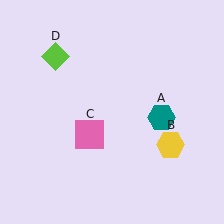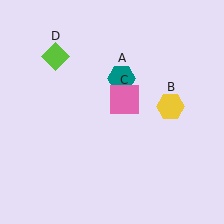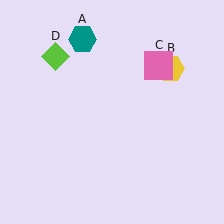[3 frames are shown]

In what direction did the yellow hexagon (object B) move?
The yellow hexagon (object B) moved up.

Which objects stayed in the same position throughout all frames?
Lime diamond (object D) remained stationary.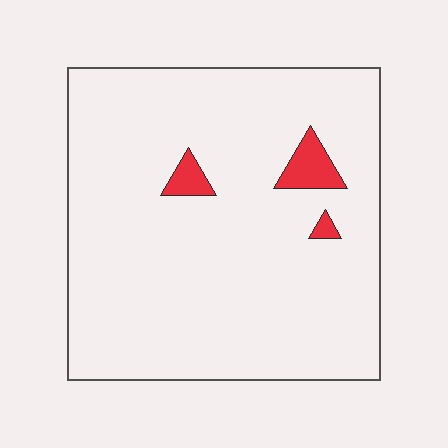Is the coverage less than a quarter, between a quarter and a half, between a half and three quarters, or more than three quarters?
Less than a quarter.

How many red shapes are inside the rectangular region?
3.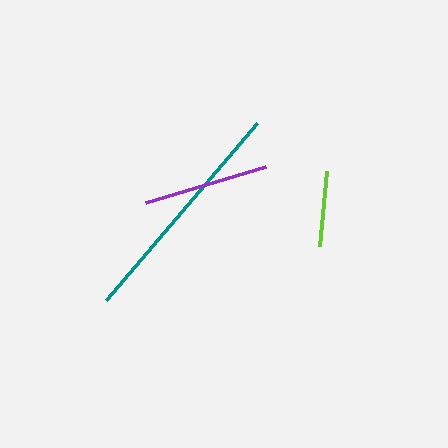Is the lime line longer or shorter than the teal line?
The teal line is longer than the lime line.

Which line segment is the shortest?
The lime line is the shortest at approximately 76 pixels.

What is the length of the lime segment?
The lime segment is approximately 76 pixels long.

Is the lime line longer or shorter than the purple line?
The purple line is longer than the lime line.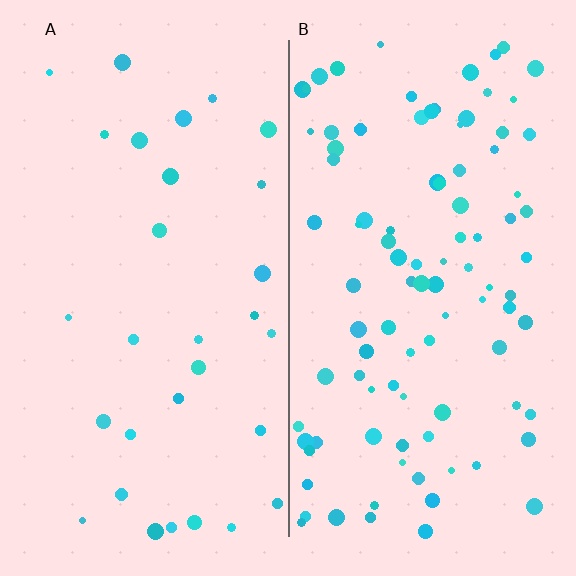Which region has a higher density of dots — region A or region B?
B (the right).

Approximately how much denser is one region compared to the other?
Approximately 3.2× — region B over region A.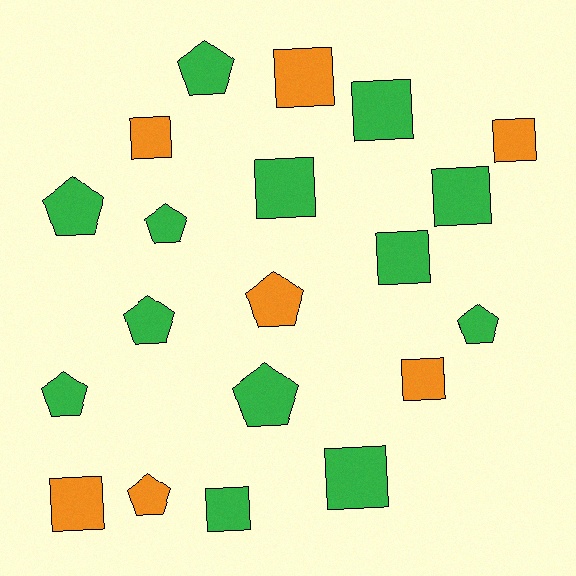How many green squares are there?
There are 6 green squares.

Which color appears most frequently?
Green, with 13 objects.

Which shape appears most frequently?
Square, with 11 objects.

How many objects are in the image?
There are 20 objects.